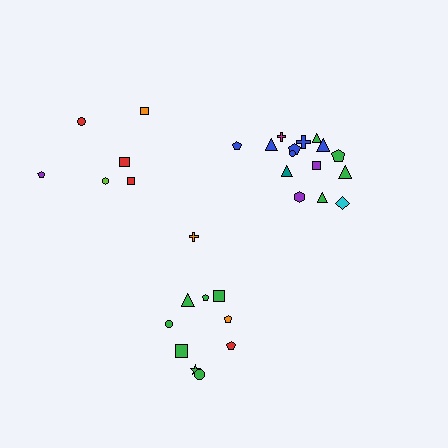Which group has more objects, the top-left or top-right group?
The top-right group.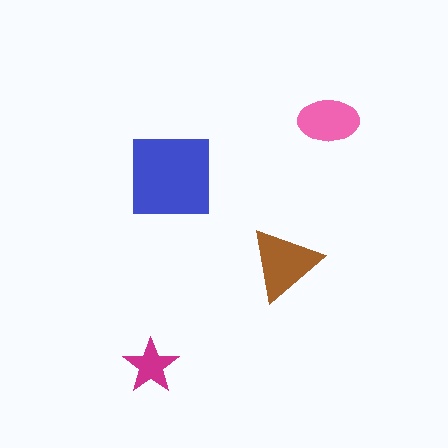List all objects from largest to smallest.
The blue square, the brown triangle, the pink ellipse, the magenta star.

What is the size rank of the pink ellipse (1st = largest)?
3rd.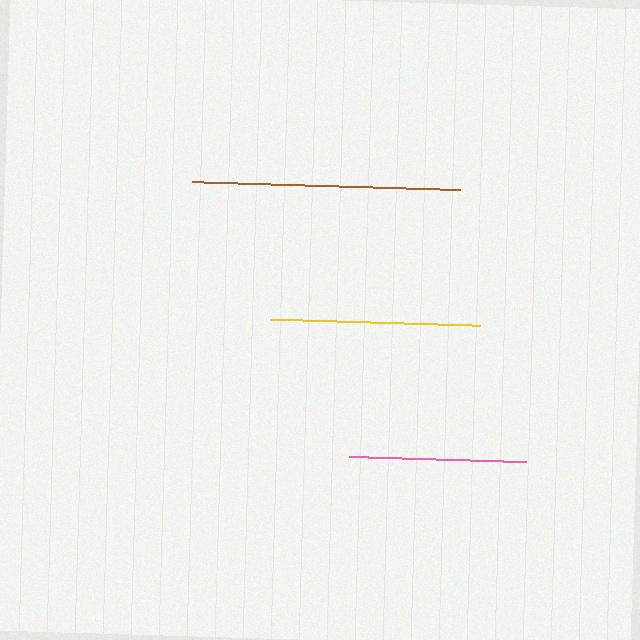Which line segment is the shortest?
The pink line is the shortest at approximately 177 pixels.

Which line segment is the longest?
The brown line is the longest at approximately 268 pixels.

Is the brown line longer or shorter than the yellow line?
The brown line is longer than the yellow line.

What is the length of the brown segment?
The brown segment is approximately 268 pixels long.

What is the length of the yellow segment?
The yellow segment is approximately 210 pixels long.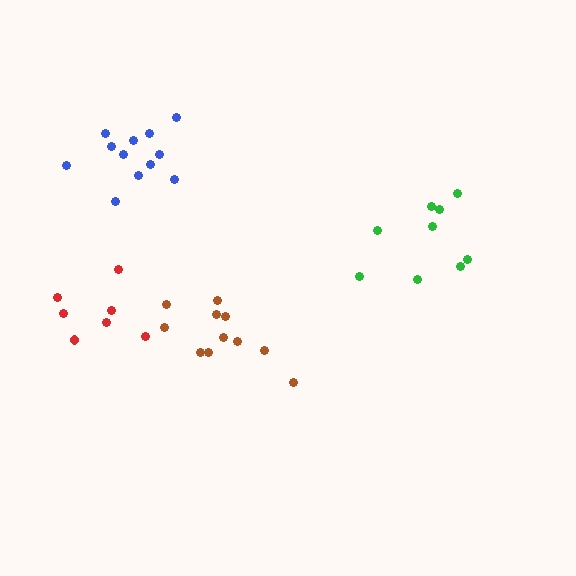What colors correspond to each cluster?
The clusters are colored: blue, red, brown, green.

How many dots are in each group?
Group 1: 12 dots, Group 2: 7 dots, Group 3: 11 dots, Group 4: 9 dots (39 total).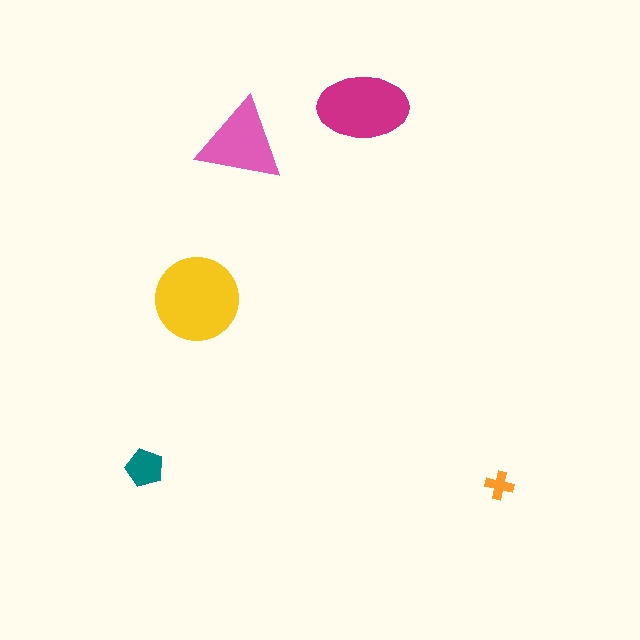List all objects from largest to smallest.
The yellow circle, the magenta ellipse, the pink triangle, the teal pentagon, the orange cross.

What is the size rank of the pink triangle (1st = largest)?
3rd.